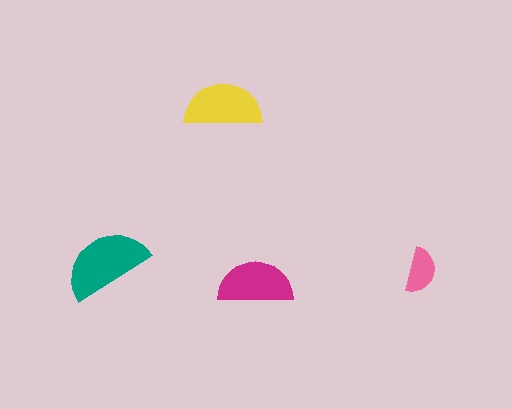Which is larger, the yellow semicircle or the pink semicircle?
The yellow one.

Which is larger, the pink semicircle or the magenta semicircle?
The magenta one.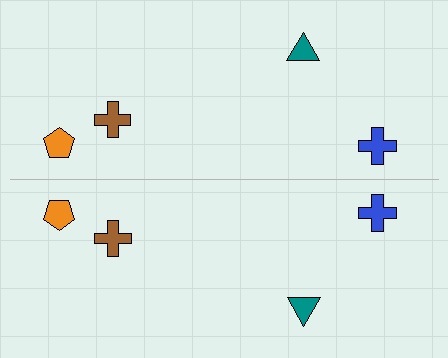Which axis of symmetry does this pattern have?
The pattern has a horizontal axis of symmetry running through the center of the image.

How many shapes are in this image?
There are 8 shapes in this image.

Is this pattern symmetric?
Yes, this pattern has bilateral (reflection) symmetry.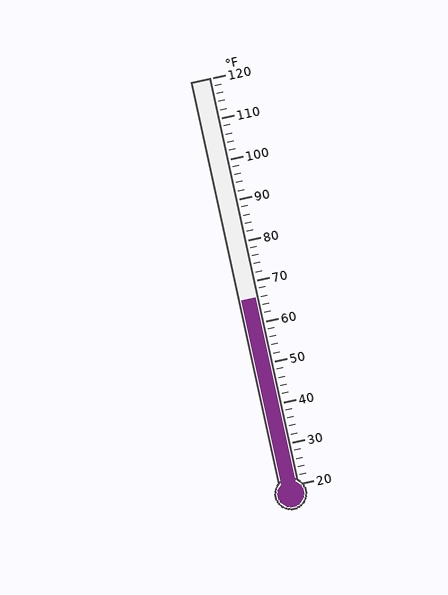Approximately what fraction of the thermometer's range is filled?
The thermometer is filled to approximately 45% of its range.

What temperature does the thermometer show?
The thermometer shows approximately 66°F.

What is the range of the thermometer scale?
The thermometer scale ranges from 20°F to 120°F.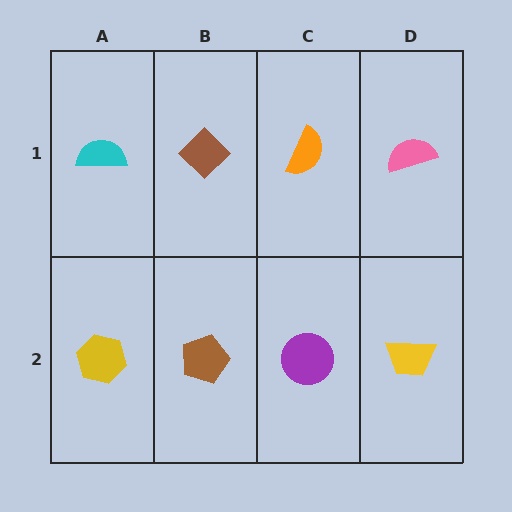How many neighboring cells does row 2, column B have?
3.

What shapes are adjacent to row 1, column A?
A yellow hexagon (row 2, column A), a brown diamond (row 1, column B).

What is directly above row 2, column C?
An orange semicircle.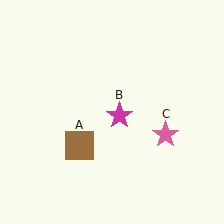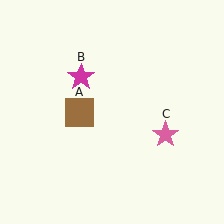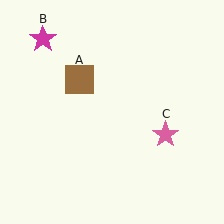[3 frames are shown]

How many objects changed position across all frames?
2 objects changed position: brown square (object A), magenta star (object B).